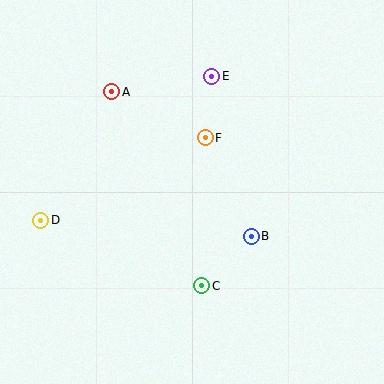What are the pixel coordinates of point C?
Point C is at (202, 286).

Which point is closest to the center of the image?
Point F at (205, 138) is closest to the center.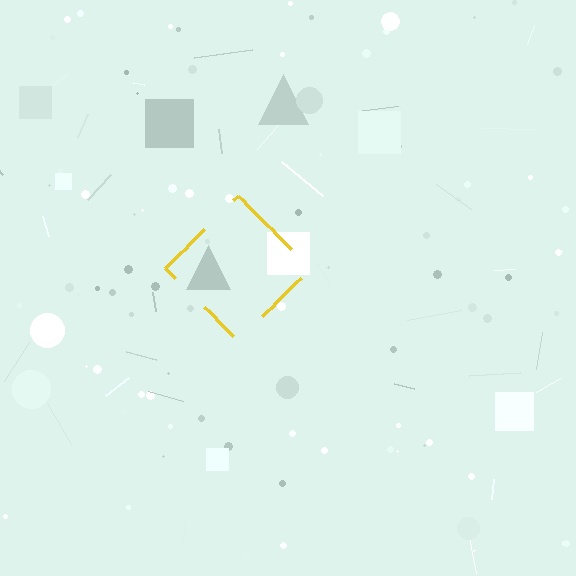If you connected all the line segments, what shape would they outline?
They would outline a diamond.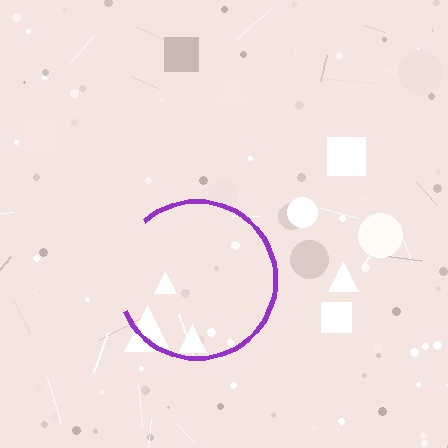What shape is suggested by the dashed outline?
The dashed outline suggests a circle.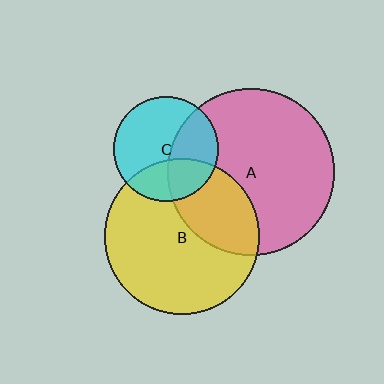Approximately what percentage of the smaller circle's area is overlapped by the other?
Approximately 30%.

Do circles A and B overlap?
Yes.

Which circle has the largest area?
Circle A (pink).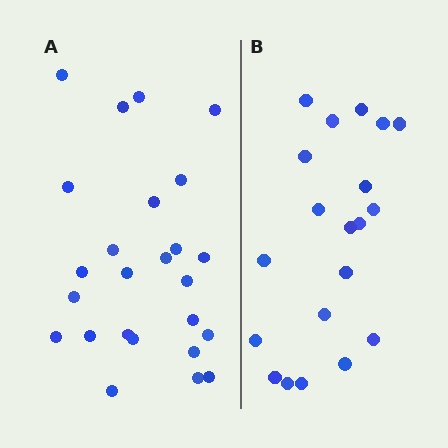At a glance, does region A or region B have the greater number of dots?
Region A (the left region) has more dots.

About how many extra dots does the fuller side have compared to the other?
Region A has about 5 more dots than region B.